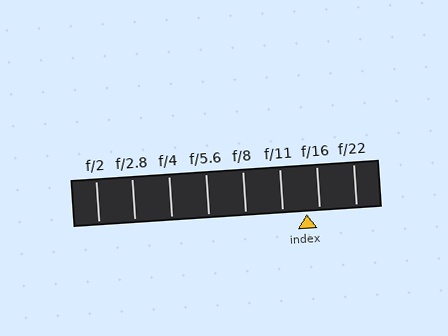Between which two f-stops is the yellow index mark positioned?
The index mark is between f/11 and f/16.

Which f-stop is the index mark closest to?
The index mark is closest to f/16.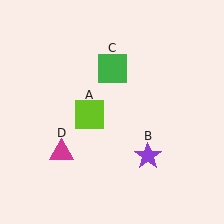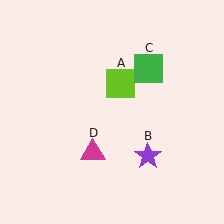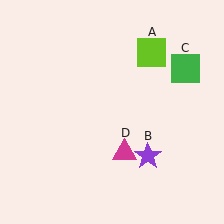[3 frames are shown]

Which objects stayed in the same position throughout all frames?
Purple star (object B) remained stationary.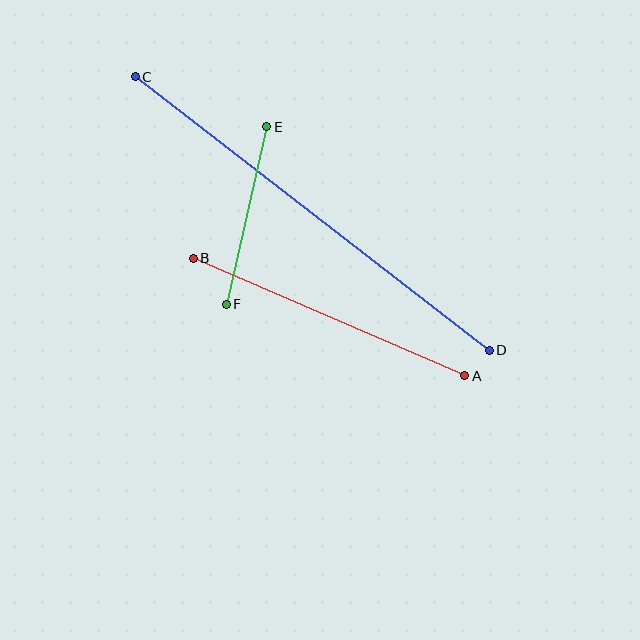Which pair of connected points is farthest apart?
Points C and D are farthest apart.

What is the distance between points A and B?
The distance is approximately 296 pixels.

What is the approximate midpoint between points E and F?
The midpoint is at approximately (246, 215) pixels.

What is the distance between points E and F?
The distance is approximately 182 pixels.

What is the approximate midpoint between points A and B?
The midpoint is at approximately (329, 317) pixels.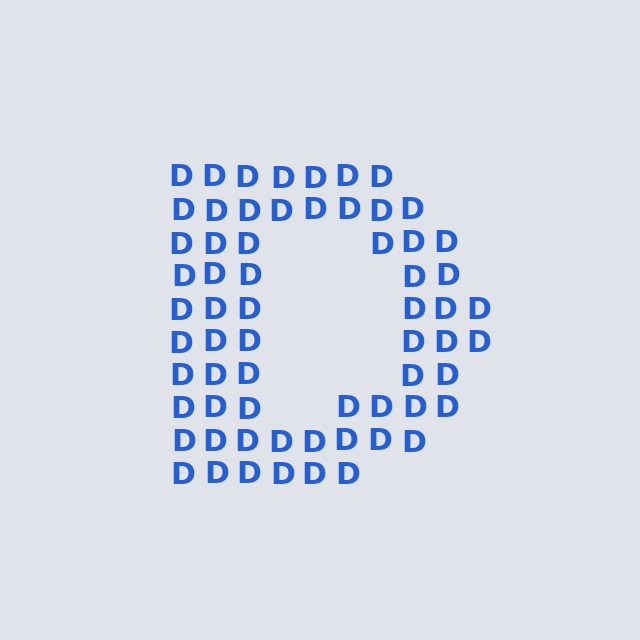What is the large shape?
The large shape is the letter D.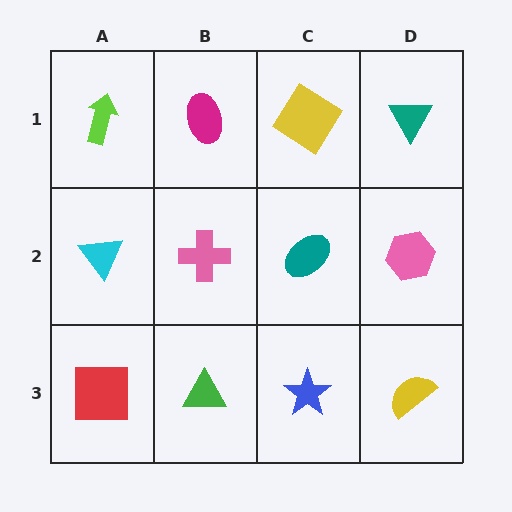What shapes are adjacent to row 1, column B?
A pink cross (row 2, column B), a lime arrow (row 1, column A), a yellow diamond (row 1, column C).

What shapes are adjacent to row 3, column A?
A cyan triangle (row 2, column A), a green triangle (row 3, column B).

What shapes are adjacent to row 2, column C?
A yellow diamond (row 1, column C), a blue star (row 3, column C), a pink cross (row 2, column B), a pink hexagon (row 2, column D).